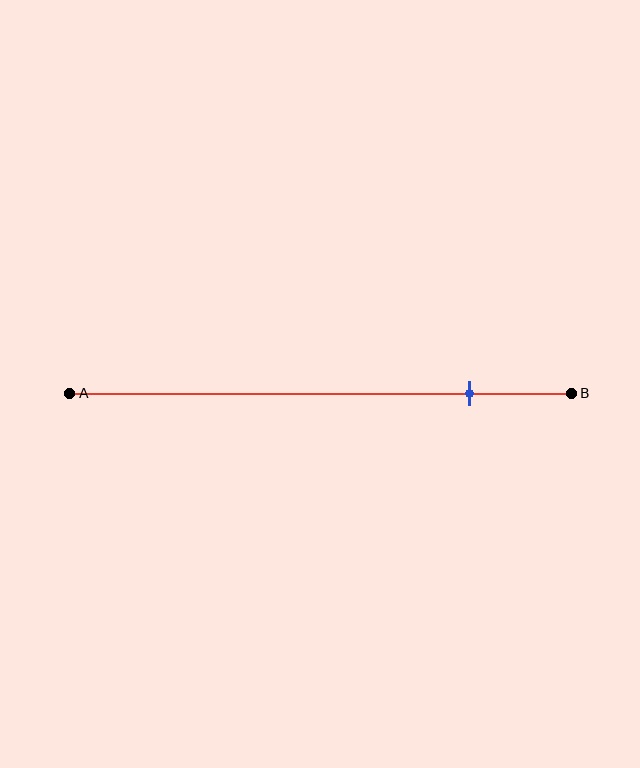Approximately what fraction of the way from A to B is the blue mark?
The blue mark is approximately 80% of the way from A to B.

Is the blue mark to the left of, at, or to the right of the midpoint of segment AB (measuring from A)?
The blue mark is to the right of the midpoint of segment AB.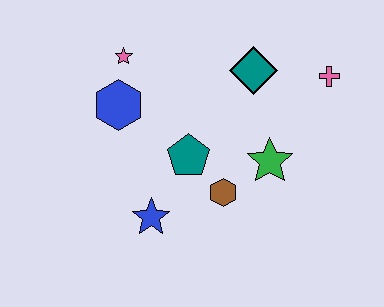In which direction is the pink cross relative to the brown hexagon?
The pink cross is above the brown hexagon.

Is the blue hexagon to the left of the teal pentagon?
Yes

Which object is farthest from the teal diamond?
The blue star is farthest from the teal diamond.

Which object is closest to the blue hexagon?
The pink star is closest to the blue hexagon.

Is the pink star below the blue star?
No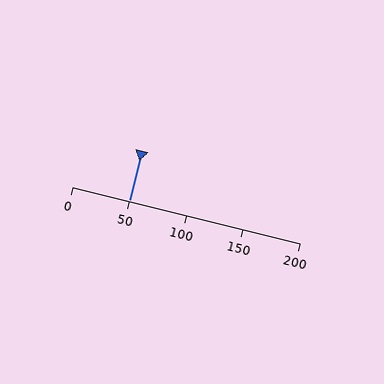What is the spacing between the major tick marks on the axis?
The major ticks are spaced 50 apart.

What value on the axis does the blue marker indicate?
The marker indicates approximately 50.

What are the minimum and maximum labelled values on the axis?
The axis runs from 0 to 200.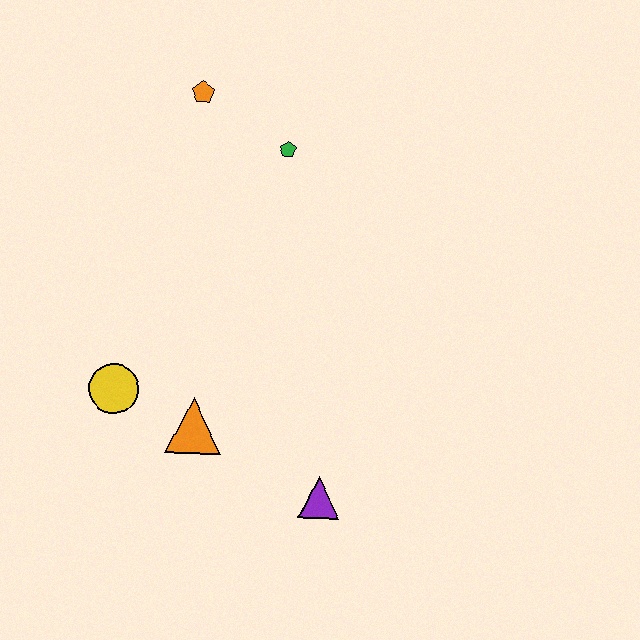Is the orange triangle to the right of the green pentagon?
No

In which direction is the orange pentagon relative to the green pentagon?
The orange pentagon is to the left of the green pentagon.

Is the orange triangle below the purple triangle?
No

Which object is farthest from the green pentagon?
The purple triangle is farthest from the green pentagon.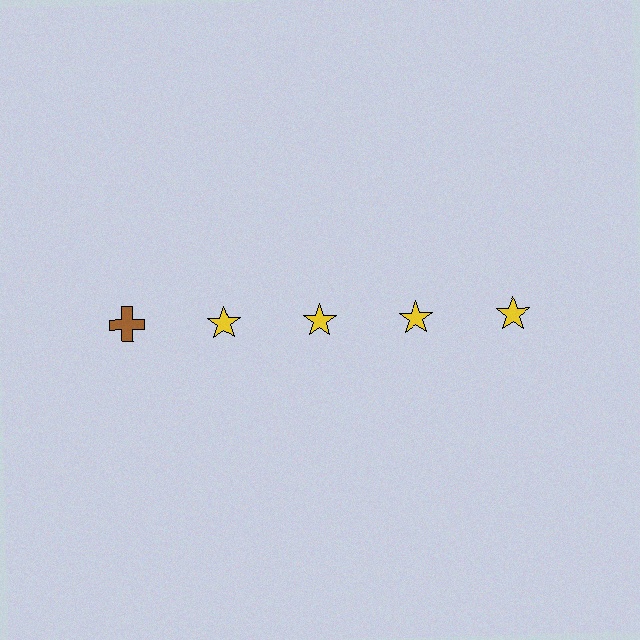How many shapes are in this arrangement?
There are 5 shapes arranged in a grid pattern.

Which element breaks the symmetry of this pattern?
The brown cross in the top row, leftmost column breaks the symmetry. All other shapes are yellow stars.